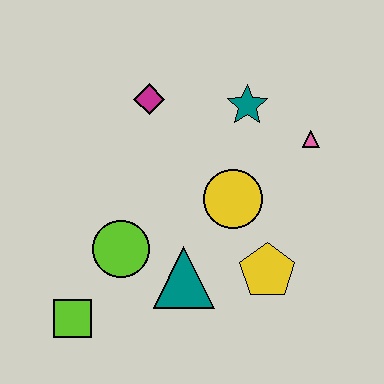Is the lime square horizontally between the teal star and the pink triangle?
No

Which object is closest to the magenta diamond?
The teal star is closest to the magenta diamond.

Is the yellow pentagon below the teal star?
Yes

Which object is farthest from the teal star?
The lime square is farthest from the teal star.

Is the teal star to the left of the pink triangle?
Yes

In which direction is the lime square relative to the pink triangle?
The lime square is to the left of the pink triangle.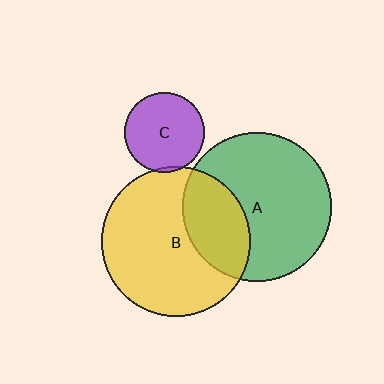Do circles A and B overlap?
Yes.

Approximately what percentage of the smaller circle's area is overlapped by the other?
Approximately 30%.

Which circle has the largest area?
Circle B (yellow).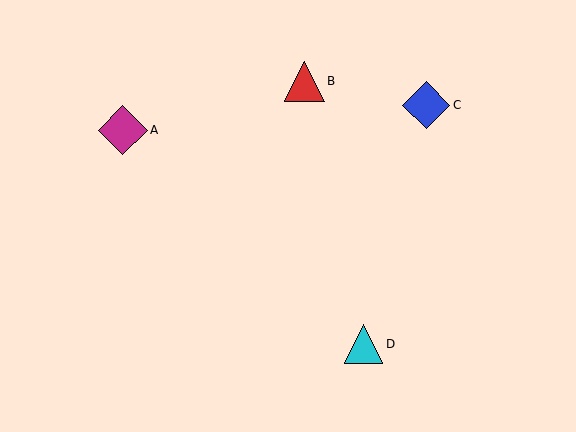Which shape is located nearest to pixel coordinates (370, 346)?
The cyan triangle (labeled D) at (364, 344) is nearest to that location.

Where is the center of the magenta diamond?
The center of the magenta diamond is at (123, 130).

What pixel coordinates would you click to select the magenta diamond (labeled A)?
Click at (123, 130) to select the magenta diamond A.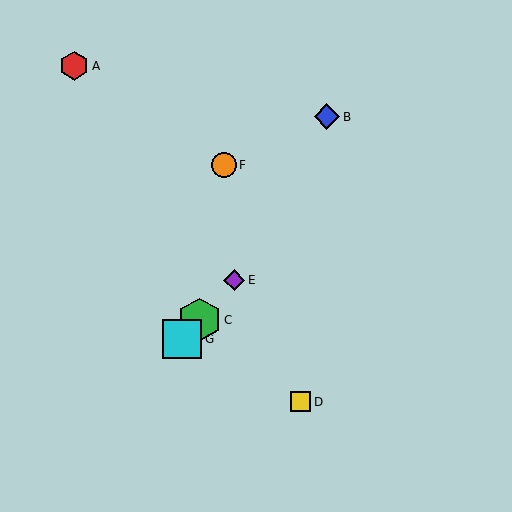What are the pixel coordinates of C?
Object C is at (200, 320).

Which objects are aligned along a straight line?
Objects C, E, G are aligned along a straight line.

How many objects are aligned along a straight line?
3 objects (C, E, G) are aligned along a straight line.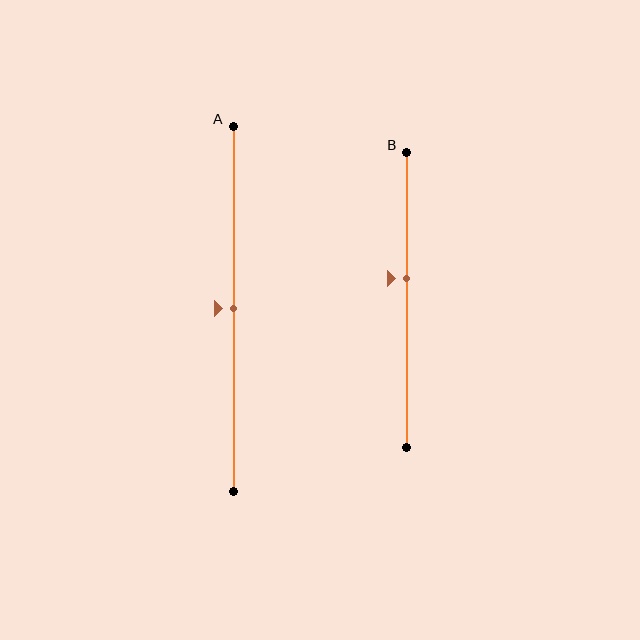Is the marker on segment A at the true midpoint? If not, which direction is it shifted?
Yes, the marker on segment A is at the true midpoint.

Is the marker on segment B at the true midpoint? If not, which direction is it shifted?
No, the marker on segment B is shifted upward by about 7% of the segment length.